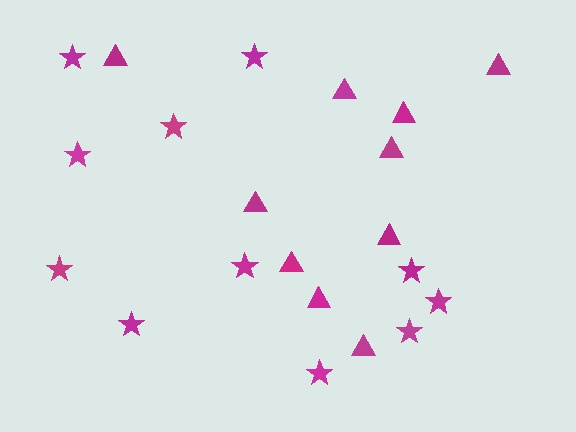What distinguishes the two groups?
There are 2 groups: one group of triangles (10) and one group of stars (11).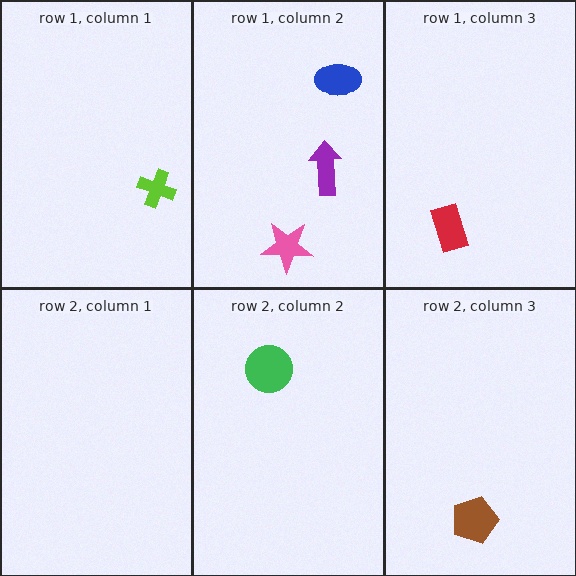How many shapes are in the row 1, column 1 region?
1.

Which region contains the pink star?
The row 1, column 2 region.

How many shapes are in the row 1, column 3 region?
1.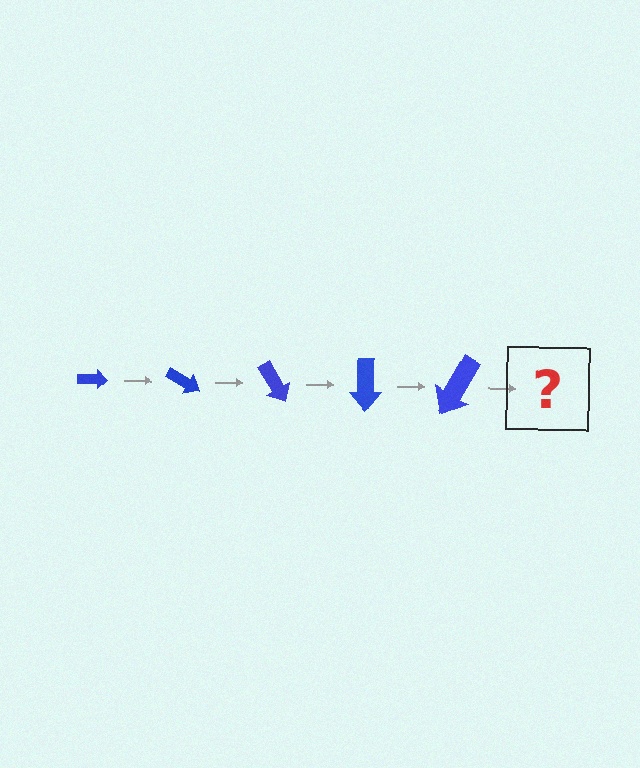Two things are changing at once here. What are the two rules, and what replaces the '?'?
The two rules are that the arrow grows larger each step and it rotates 30 degrees each step. The '?' should be an arrow, larger than the previous one and rotated 150 degrees from the start.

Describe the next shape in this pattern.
It should be an arrow, larger than the previous one and rotated 150 degrees from the start.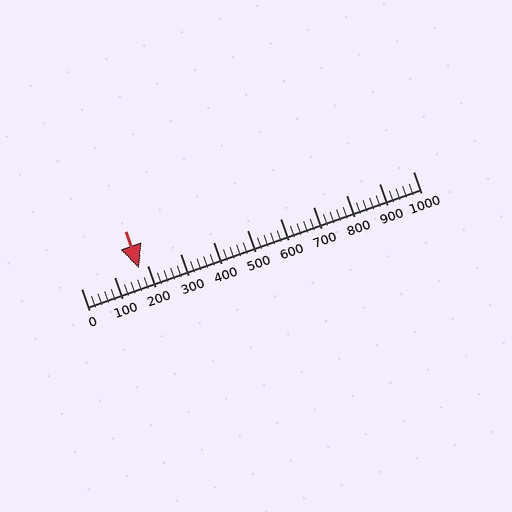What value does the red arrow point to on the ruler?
The red arrow points to approximately 176.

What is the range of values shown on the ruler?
The ruler shows values from 0 to 1000.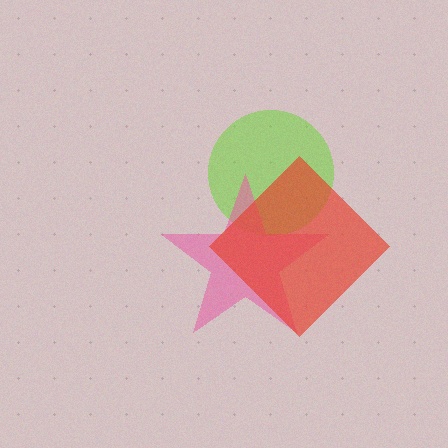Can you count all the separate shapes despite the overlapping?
Yes, there are 3 separate shapes.